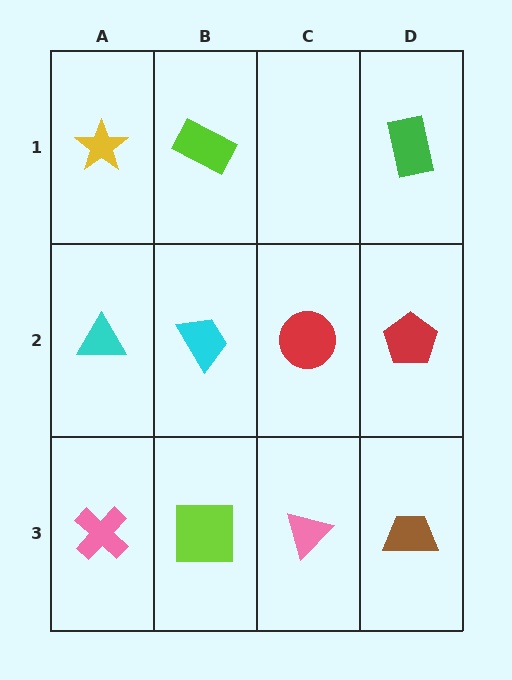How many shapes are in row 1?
3 shapes.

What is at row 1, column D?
A green rectangle.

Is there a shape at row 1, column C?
No, that cell is empty.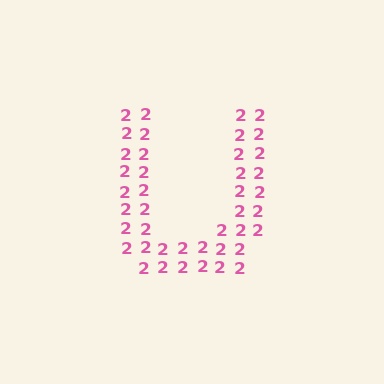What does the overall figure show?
The overall figure shows the letter U.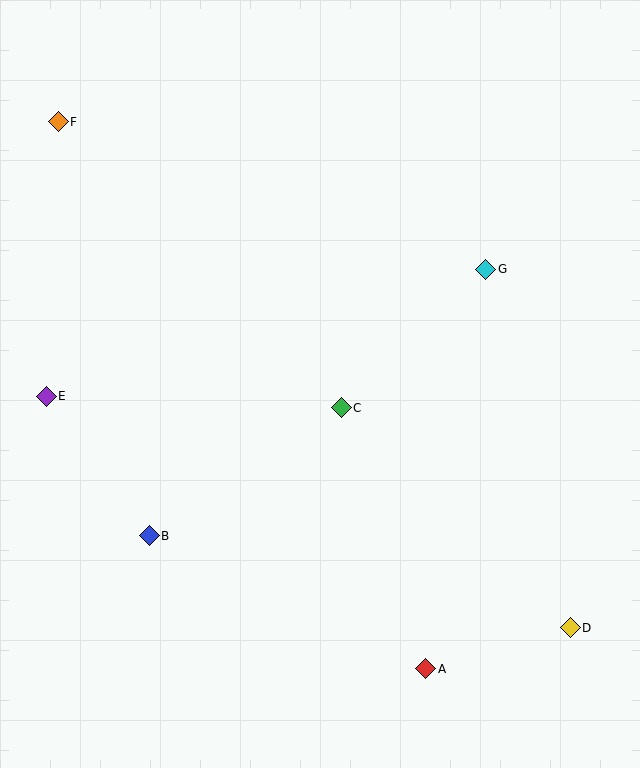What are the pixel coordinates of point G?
Point G is at (486, 269).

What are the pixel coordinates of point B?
Point B is at (149, 536).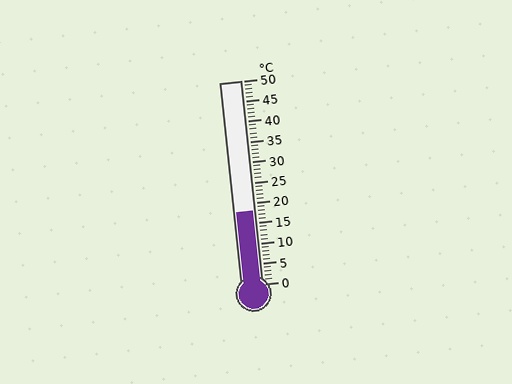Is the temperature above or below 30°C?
The temperature is below 30°C.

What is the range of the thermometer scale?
The thermometer scale ranges from 0°C to 50°C.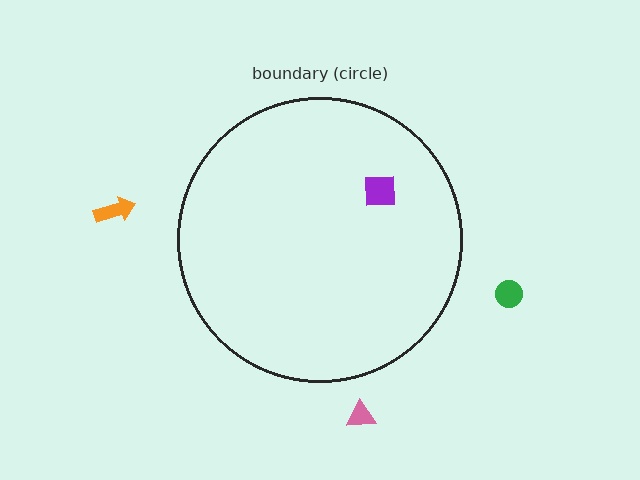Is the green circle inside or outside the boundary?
Outside.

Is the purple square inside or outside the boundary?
Inside.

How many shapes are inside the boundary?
1 inside, 3 outside.